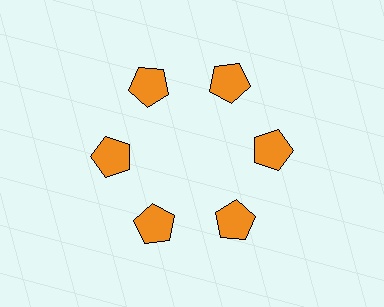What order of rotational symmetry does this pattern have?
This pattern has 6-fold rotational symmetry.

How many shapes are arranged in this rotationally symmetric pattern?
There are 6 shapes, arranged in 6 groups of 1.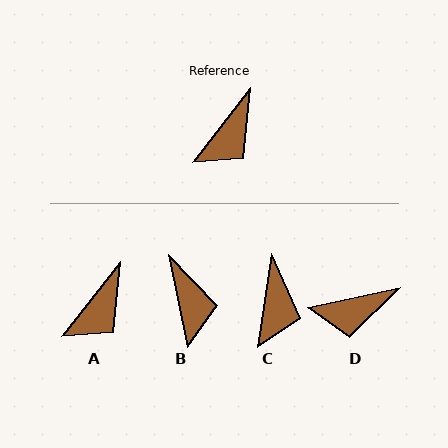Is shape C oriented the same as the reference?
No, it is off by about 30 degrees.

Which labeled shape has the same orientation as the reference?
A.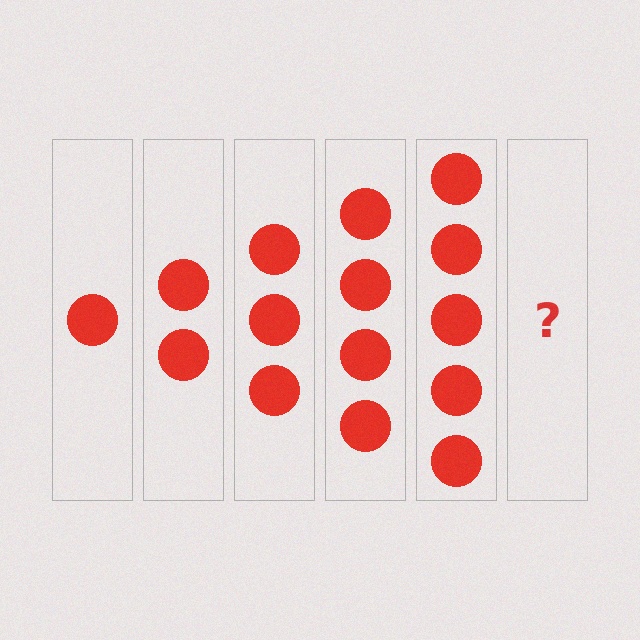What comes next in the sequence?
The next element should be 6 circles.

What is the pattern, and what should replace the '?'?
The pattern is that each step adds one more circle. The '?' should be 6 circles.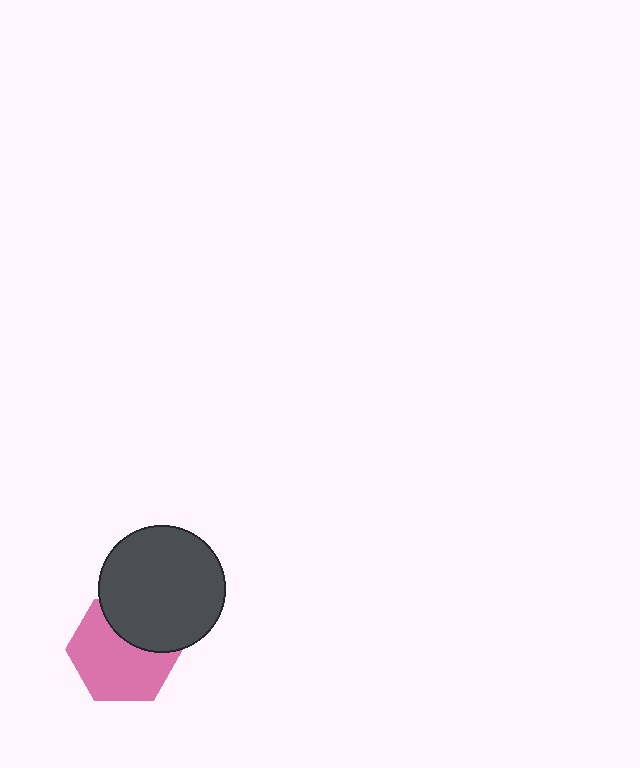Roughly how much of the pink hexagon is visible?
Most of it is visible (roughly 68%).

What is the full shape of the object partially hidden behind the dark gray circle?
The partially hidden object is a pink hexagon.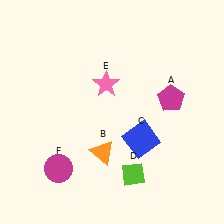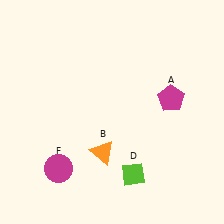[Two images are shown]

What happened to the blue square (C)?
The blue square (C) was removed in Image 2. It was in the bottom-right area of Image 1.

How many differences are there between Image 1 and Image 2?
There are 2 differences between the two images.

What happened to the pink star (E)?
The pink star (E) was removed in Image 2. It was in the top-left area of Image 1.